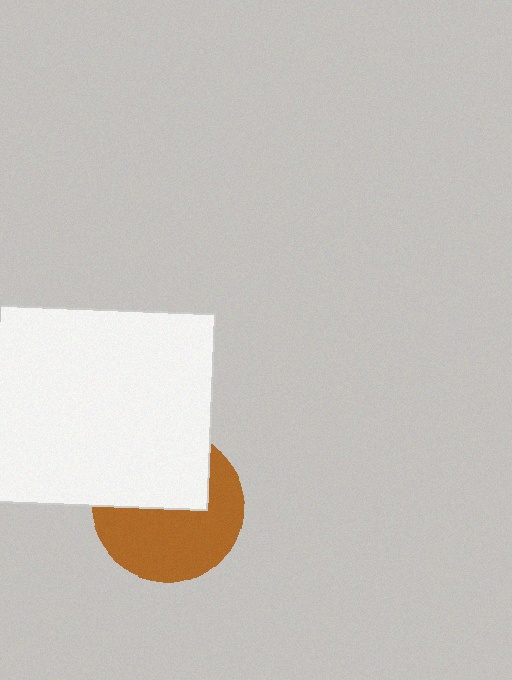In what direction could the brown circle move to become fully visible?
The brown circle could move down. That would shift it out from behind the white rectangle entirely.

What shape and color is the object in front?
The object in front is a white rectangle.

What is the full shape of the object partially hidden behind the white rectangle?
The partially hidden object is a brown circle.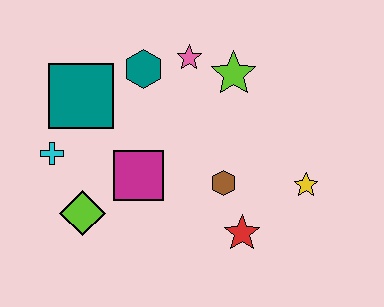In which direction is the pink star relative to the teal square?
The pink star is to the right of the teal square.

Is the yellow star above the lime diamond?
Yes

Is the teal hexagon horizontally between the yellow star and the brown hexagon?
No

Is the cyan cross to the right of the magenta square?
No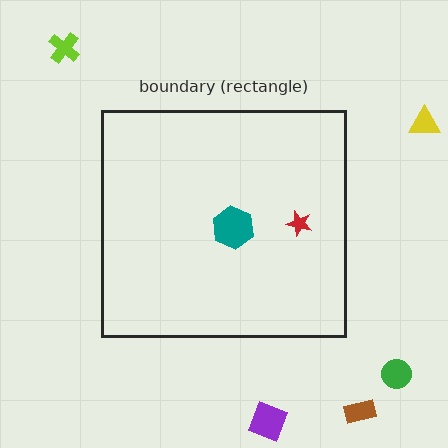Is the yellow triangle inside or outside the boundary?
Outside.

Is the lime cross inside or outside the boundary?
Outside.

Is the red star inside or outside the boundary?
Inside.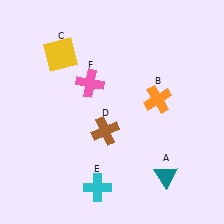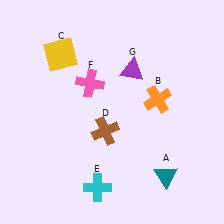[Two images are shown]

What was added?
A purple triangle (G) was added in Image 2.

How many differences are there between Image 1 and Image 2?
There is 1 difference between the two images.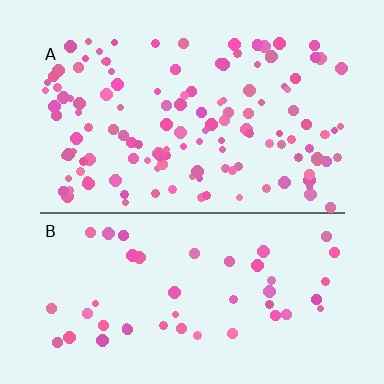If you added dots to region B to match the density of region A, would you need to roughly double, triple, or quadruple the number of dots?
Approximately triple.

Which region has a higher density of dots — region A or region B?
A (the top).